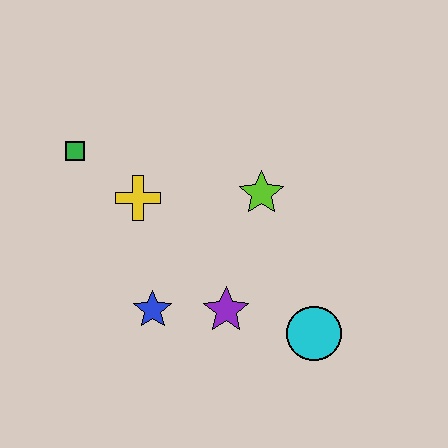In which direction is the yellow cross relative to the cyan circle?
The yellow cross is to the left of the cyan circle.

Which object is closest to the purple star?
The blue star is closest to the purple star.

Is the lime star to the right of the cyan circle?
No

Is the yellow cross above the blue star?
Yes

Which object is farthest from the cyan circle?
The green square is farthest from the cyan circle.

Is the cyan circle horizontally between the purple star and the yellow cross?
No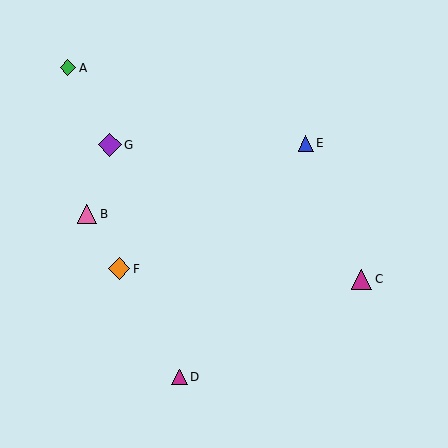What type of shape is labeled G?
Shape G is a purple diamond.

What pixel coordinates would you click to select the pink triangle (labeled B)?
Click at (87, 214) to select the pink triangle B.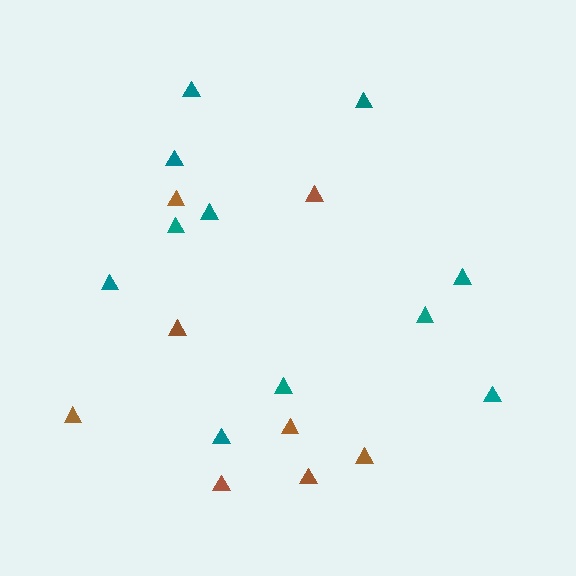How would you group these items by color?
There are 2 groups: one group of teal triangles (11) and one group of brown triangles (8).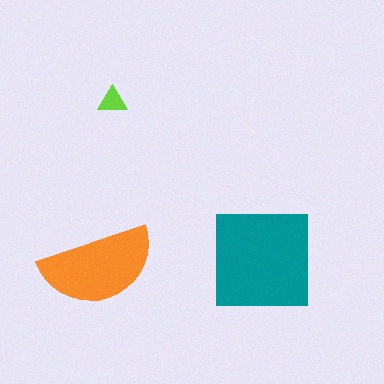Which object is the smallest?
The lime triangle.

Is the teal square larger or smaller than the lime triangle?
Larger.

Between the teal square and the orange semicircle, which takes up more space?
The teal square.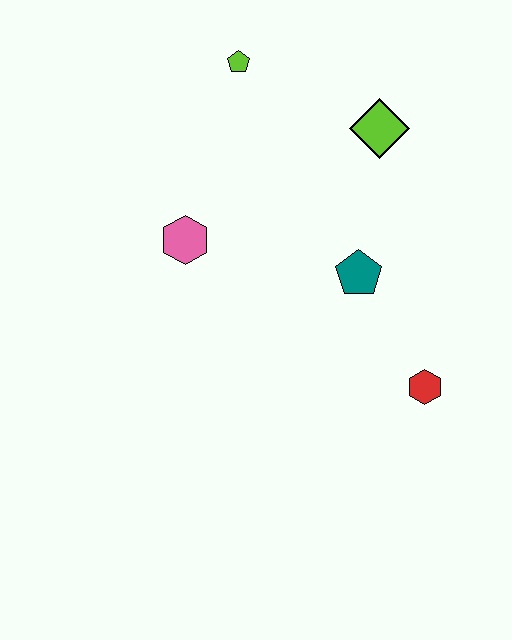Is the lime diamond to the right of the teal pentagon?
Yes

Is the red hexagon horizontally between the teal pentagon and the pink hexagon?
No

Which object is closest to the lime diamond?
The teal pentagon is closest to the lime diamond.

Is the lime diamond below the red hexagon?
No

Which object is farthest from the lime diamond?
The red hexagon is farthest from the lime diamond.